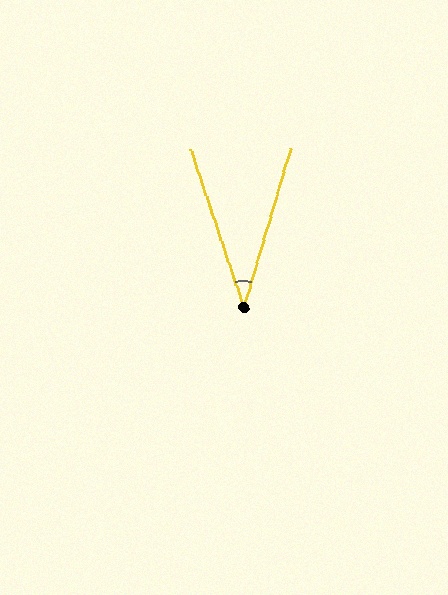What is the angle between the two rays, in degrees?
Approximately 35 degrees.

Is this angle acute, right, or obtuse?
It is acute.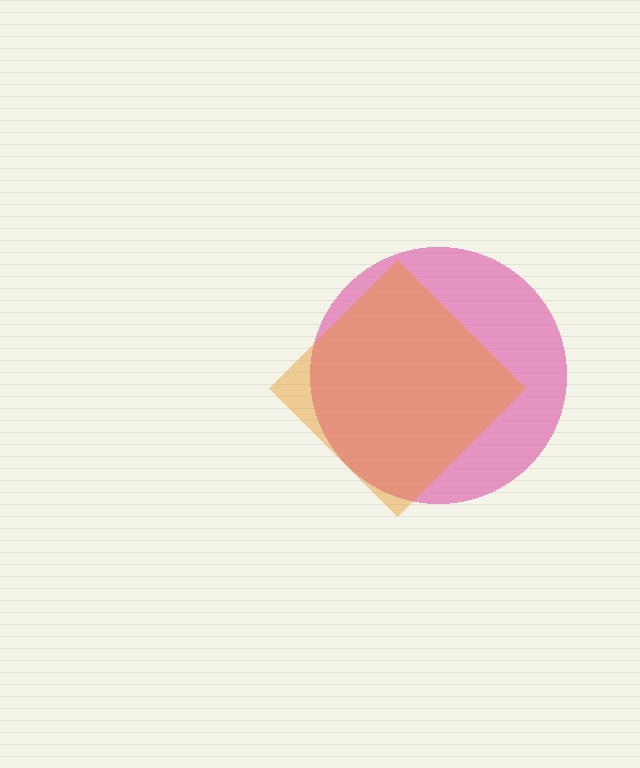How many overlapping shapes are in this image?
There are 2 overlapping shapes in the image.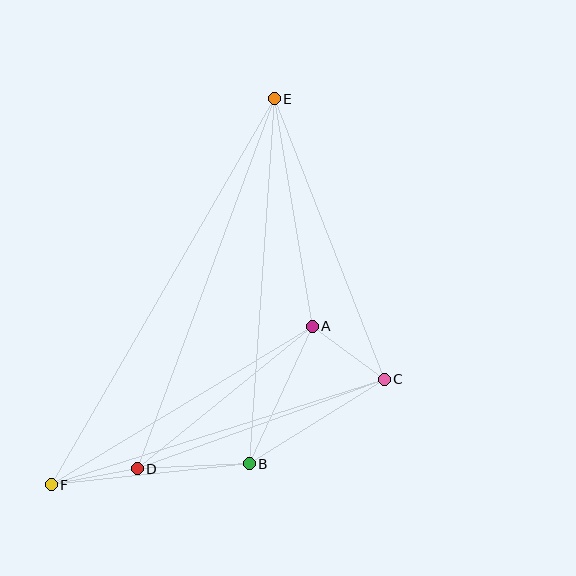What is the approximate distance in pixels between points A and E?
The distance between A and E is approximately 231 pixels.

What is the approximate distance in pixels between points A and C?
The distance between A and C is approximately 89 pixels.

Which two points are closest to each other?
Points D and F are closest to each other.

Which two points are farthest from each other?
Points E and F are farthest from each other.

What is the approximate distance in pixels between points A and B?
The distance between A and B is approximately 151 pixels.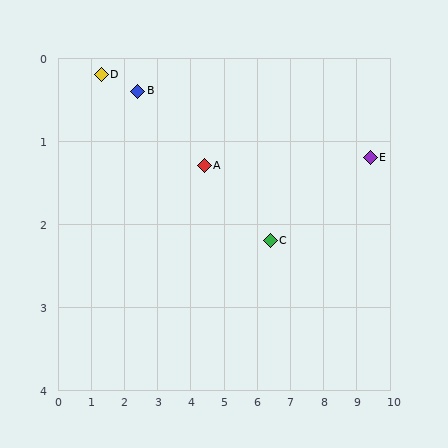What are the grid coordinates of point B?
Point B is at approximately (2.4, 0.4).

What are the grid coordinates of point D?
Point D is at approximately (1.3, 0.2).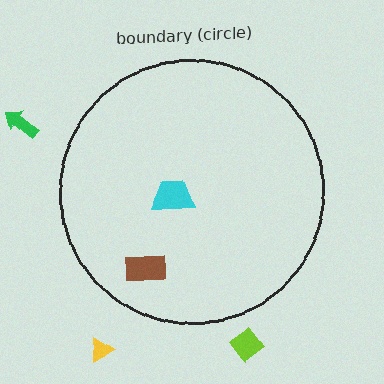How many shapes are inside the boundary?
2 inside, 3 outside.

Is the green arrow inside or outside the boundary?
Outside.